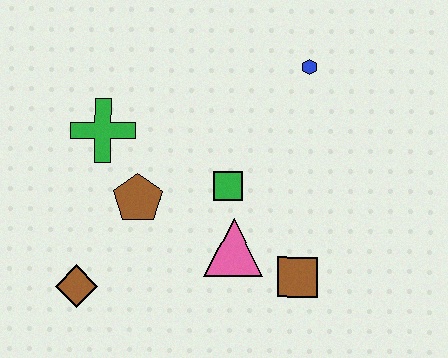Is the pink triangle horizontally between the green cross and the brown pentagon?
No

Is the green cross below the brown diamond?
No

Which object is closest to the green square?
The pink triangle is closest to the green square.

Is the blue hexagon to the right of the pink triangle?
Yes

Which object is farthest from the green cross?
The brown square is farthest from the green cross.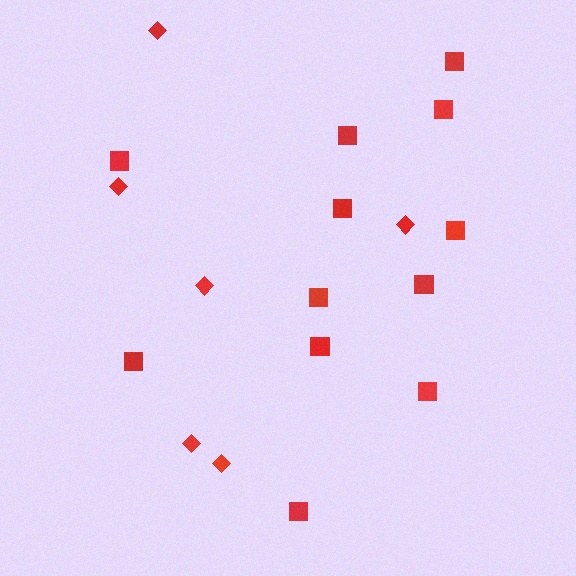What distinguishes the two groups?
There are 2 groups: one group of diamonds (6) and one group of squares (12).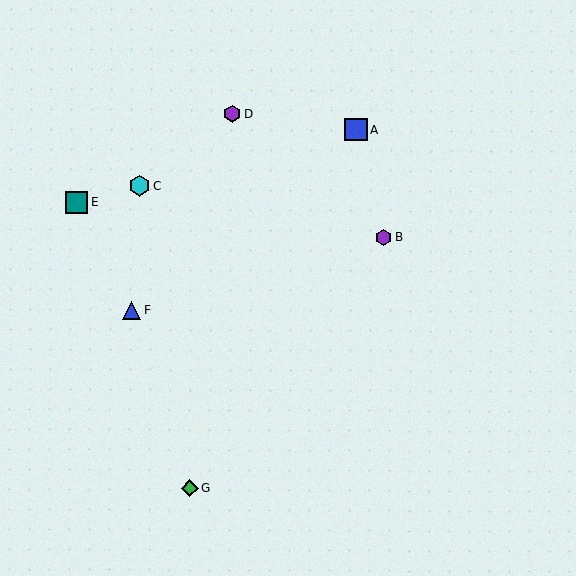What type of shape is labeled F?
Shape F is a blue triangle.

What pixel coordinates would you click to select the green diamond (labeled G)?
Click at (190, 488) to select the green diamond G.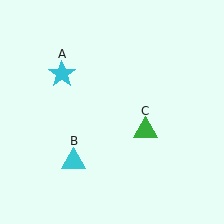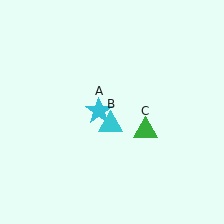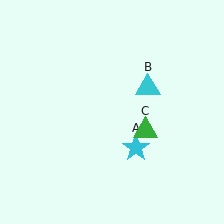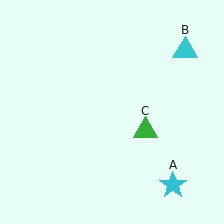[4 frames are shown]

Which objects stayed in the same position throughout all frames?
Green triangle (object C) remained stationary.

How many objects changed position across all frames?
2 objects changed position: cyan star (object A), cyan triangle (object B).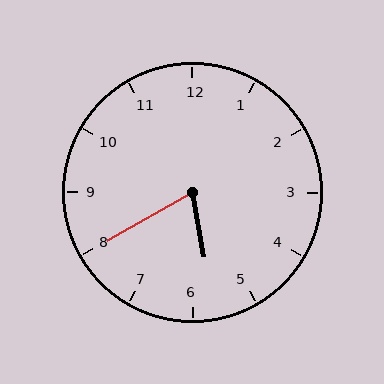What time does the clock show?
5:40.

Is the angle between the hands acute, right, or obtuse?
It is acute.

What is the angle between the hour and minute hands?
Approximately 70 degrees.